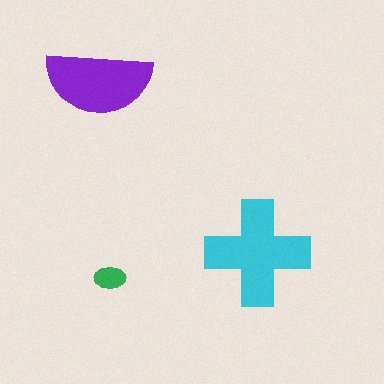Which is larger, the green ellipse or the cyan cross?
The cyan cross.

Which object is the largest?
The cyan cross.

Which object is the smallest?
The green ellipse.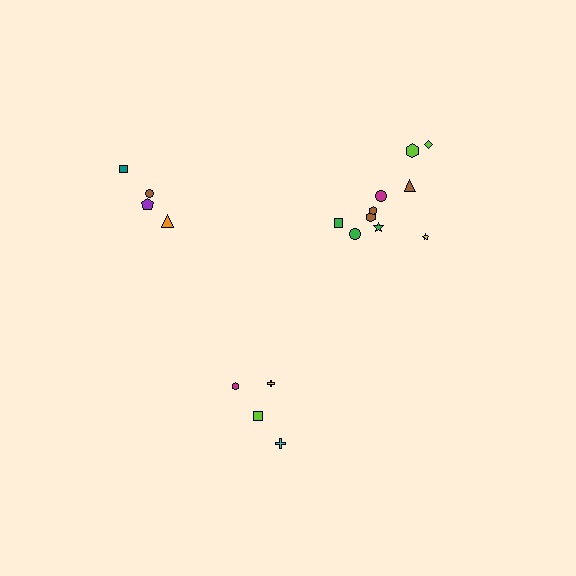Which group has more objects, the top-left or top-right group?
The top-right group.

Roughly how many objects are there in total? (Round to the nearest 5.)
Roughly 20 objects in total.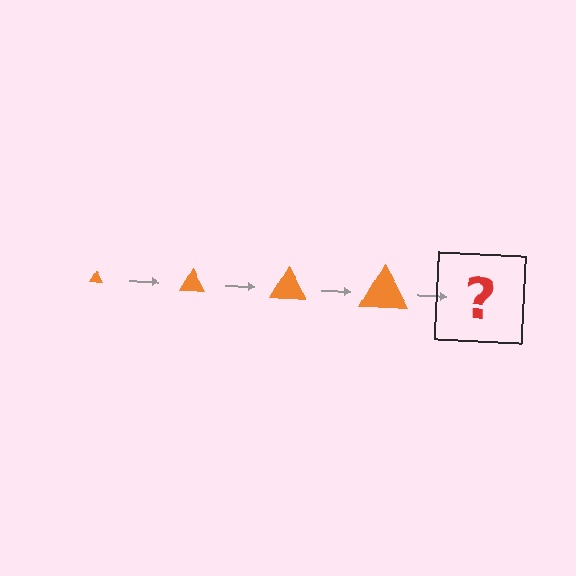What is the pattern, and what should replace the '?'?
The pattern is that the triangle gets progressively larger each step. The '?' should be an orange triangle, larger than the previous one.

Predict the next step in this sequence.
The next step is an orange triangle, larger than the previous one.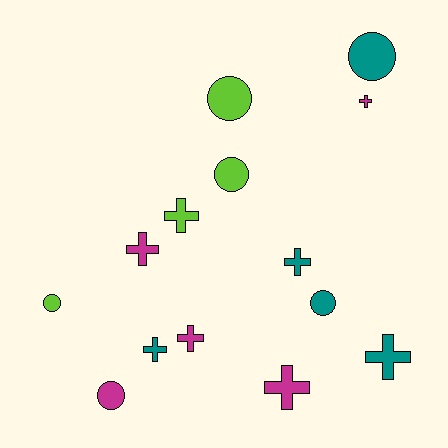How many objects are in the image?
There are 14 objects.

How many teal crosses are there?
There are 3 teal crosses.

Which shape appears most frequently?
Cross, with 8 objects.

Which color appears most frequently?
Teal, with 5 objects.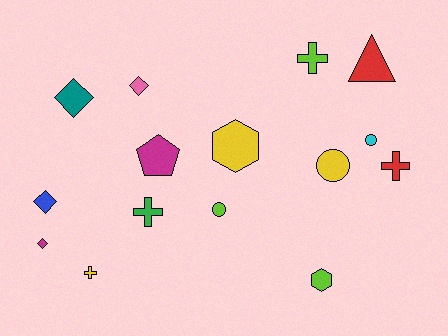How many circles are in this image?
There are 3 circles.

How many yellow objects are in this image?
There are 3 yellow objects.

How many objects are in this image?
There are 15 objects.